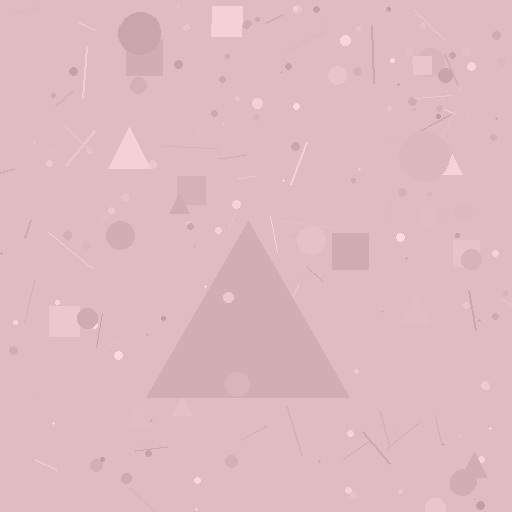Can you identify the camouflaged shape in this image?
The camouflaged shape is a triangle.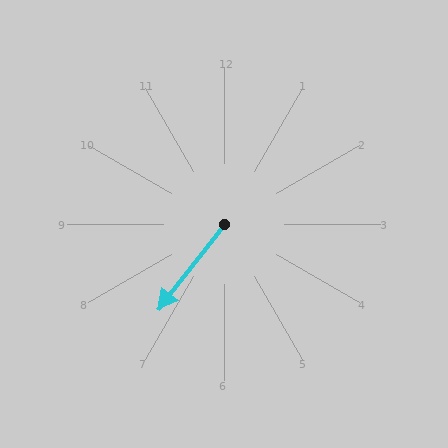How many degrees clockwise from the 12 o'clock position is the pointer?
Approximately 218 degrees.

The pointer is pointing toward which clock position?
Roughly 7 o'clock.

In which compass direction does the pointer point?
Southwest.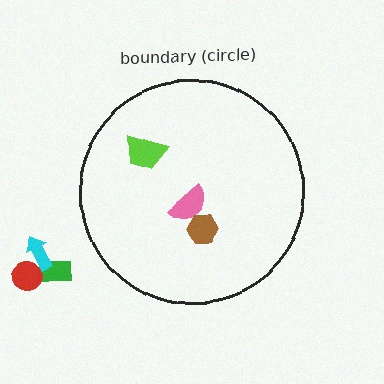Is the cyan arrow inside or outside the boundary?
Outside.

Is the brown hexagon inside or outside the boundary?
Inside.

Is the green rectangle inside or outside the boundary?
Outside.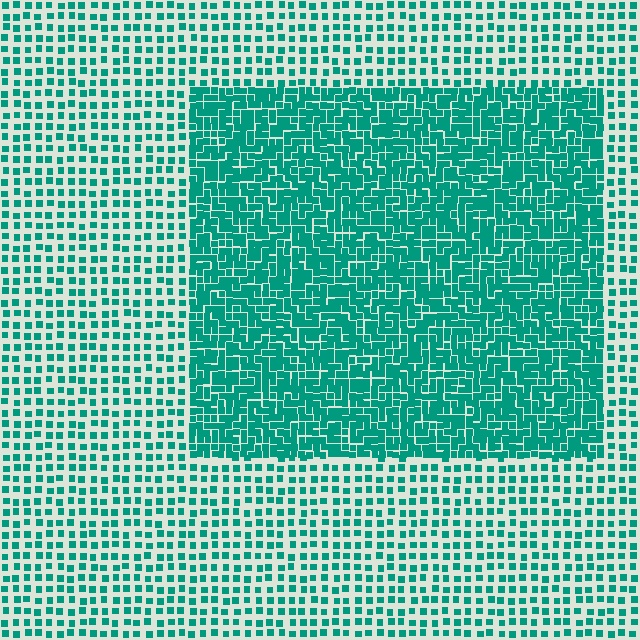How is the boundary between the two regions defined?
The boundary is defined by a change in element density (approximately 2.3x ratio). All elements are the same color, size, and shape.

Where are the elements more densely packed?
The elements are more densely packed inside the rectangle boundary.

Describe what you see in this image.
The image contains small teal elements arranged at two different densities. A rectangle-shaped region is visible where the elements are more densely packed than the surrounding area.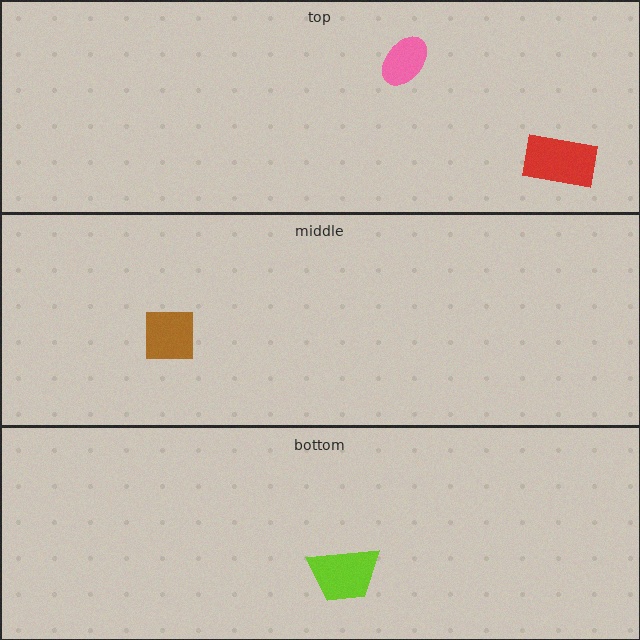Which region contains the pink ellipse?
The top region.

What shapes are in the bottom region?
The lime trapezoid.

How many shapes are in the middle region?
1.